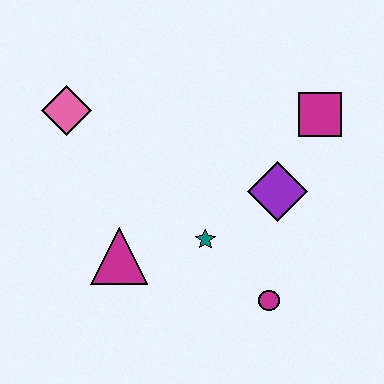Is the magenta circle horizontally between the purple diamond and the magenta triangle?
Yes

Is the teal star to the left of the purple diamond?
Yes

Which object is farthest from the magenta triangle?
The magenta square is farthest from the magenta triangle.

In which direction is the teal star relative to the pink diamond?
The teal star is to the right of the pink diamond.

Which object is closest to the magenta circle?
The teal star is closest to the magenta circle.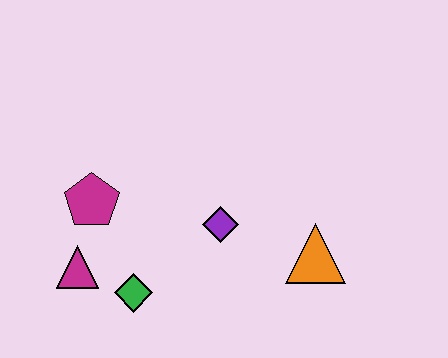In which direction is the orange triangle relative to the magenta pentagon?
The orange triangle is to the right of the magenta pentagon.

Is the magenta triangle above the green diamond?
Yes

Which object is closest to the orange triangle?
The purple diamond is closest to the orange triangle.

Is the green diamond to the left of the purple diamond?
Yes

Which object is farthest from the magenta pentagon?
The orange triangle is farthest from the magenta pentagon.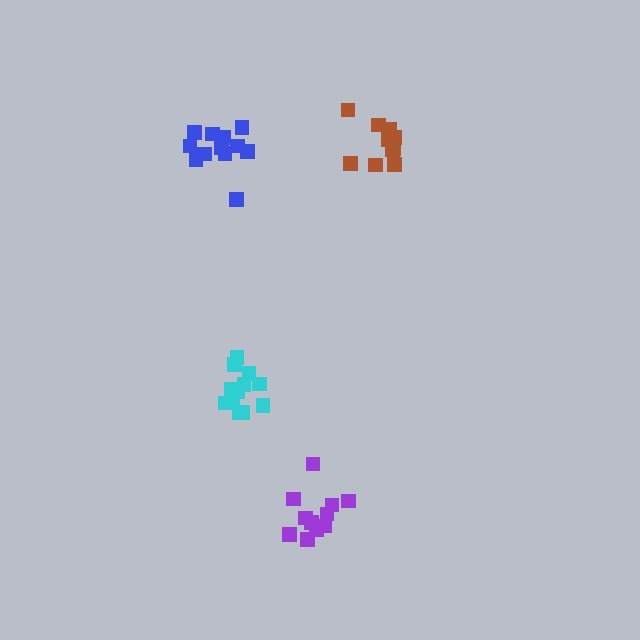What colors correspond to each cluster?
The clusters are colored: brown, cyan, blue, purple.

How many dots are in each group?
Group 1: 10 dots, Group 2: 12 dots, Group 3: 12 dots, Group 4: 12 dots (46 total).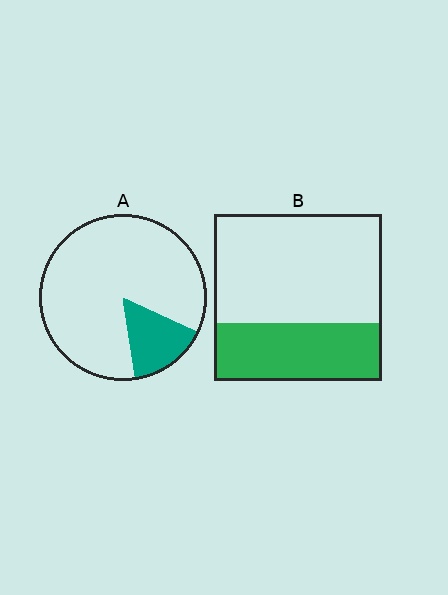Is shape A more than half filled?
No.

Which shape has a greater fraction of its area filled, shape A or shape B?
Shape B.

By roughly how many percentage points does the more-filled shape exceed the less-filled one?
By roughly 20 percentage points (B over A).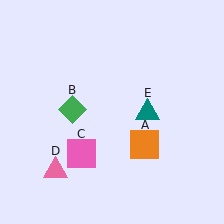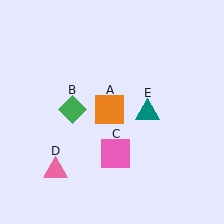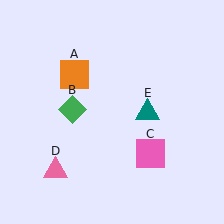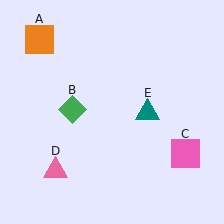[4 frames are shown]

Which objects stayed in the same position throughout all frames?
Green diamond (object B) and pink triangle (object D) and teal triangle (object E) remained stationary.